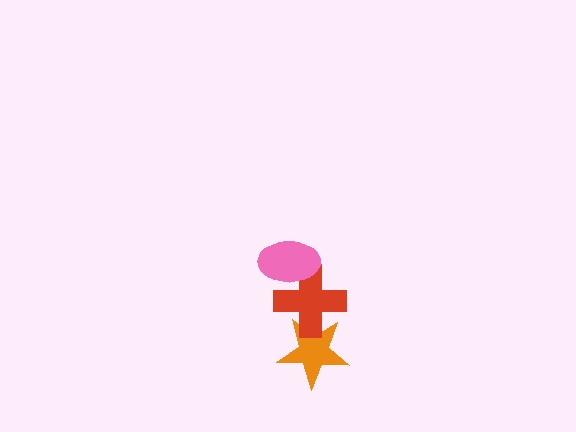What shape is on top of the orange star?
The red cross is on top of the orange star.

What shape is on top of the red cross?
The pink ellipse is on top of the red cross.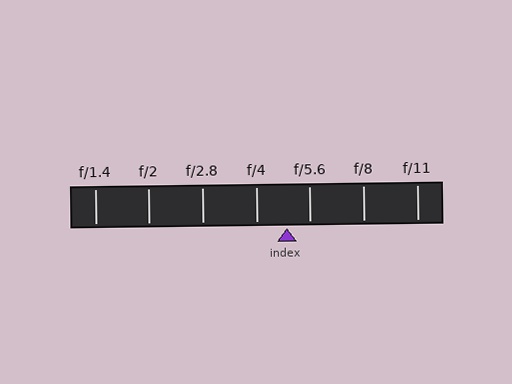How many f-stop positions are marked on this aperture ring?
There are 7 f-stop positions marked.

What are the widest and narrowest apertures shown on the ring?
The widest aperture shown is f/1.4 and the narrowest is f/11.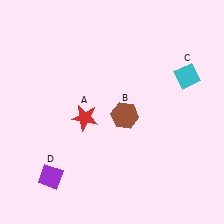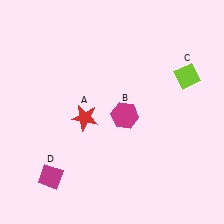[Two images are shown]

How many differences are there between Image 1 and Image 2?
There are 3 differences between the two images.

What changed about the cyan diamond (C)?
In Image 1, C is cyan. In Image 2, it changed to lime.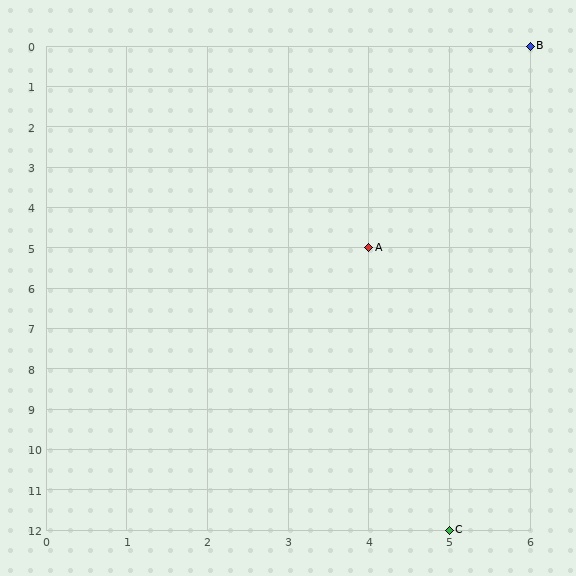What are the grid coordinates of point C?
Point C is at grid coordinates (5, 12).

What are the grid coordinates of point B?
Point B is at grid coordinates (6, 0).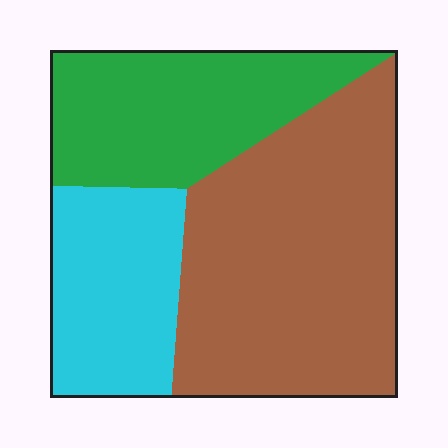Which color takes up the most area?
Brown, at roughly 50%.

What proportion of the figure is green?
Green covers 28% of the figure.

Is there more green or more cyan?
Green.